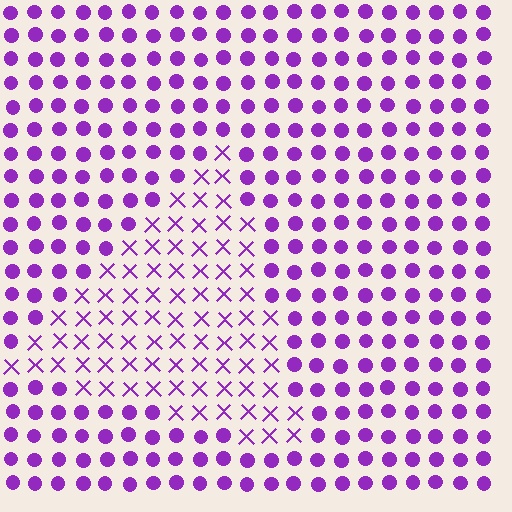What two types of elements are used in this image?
The image uses X marks inside the triangle region and circles outside it.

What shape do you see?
I see a triangle.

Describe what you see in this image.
The image is filled with small purple elements arranged in a uniform grid. A triangle-shaped region contains X marks, while the surrounding area contains circles. The boundary is defined purely by the change in element shape.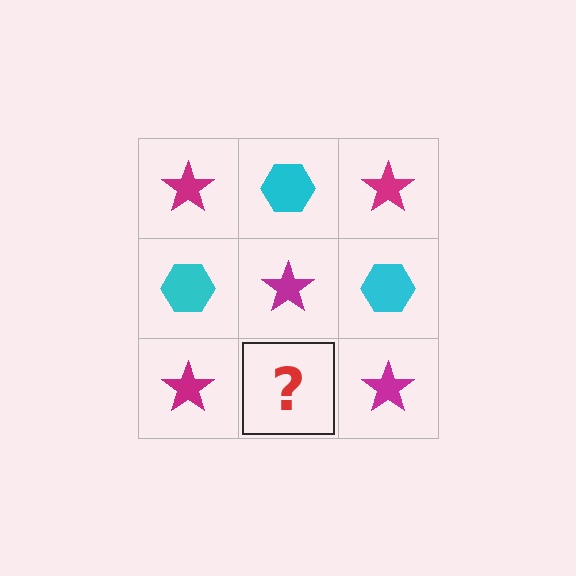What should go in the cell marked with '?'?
The missing cell should contain a cyan hexagon.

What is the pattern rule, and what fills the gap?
The rule is that it alternates magenta star and cyan hexagon in a checkerboard pattern. The gap should be filled with a cyan hexagon.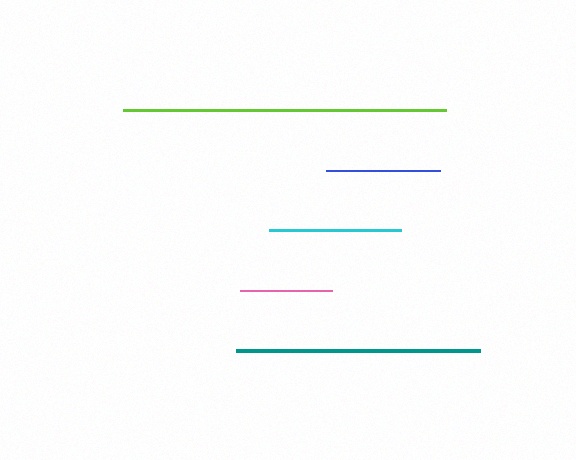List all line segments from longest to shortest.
From longest to shortest: lime, teal, cyan, blue, pink.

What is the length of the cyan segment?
The cyan segment is approximately 131 pixels long.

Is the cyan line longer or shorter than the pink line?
The cyan line is longer than the pink line.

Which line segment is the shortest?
The pink line is the shortest at approximately 91 pixels.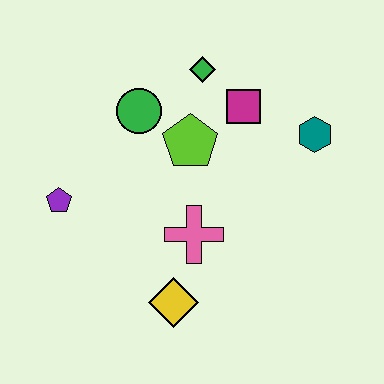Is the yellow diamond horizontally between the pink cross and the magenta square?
No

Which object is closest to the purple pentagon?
The green circle is closest to the purple pentagon.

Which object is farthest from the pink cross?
The green diamond is farthest from the pink cross.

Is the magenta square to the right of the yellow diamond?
Yes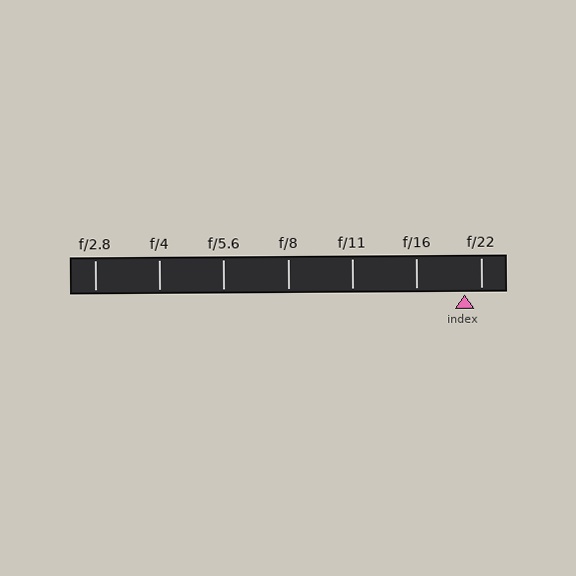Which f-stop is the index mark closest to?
The index mark is closest to f/22.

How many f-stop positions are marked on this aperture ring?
There are 7 f-stop positions marked.